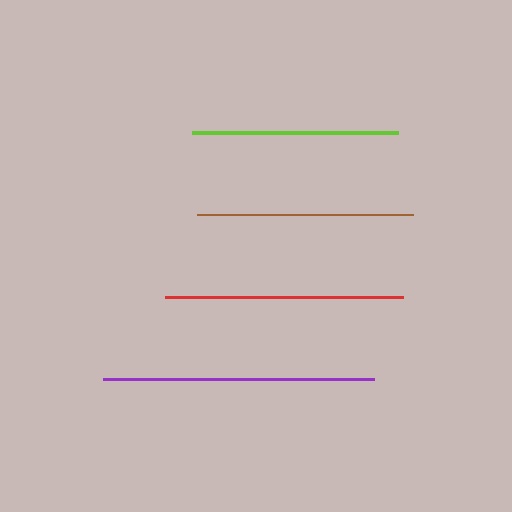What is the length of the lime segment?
The lime segment is approximately 206 pixels long.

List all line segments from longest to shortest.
From longest to shortest: purple, red, brown, lime.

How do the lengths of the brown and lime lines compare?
The brown and lime lines are approximately the same length.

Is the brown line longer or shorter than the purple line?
The purple line is longer than the brown line.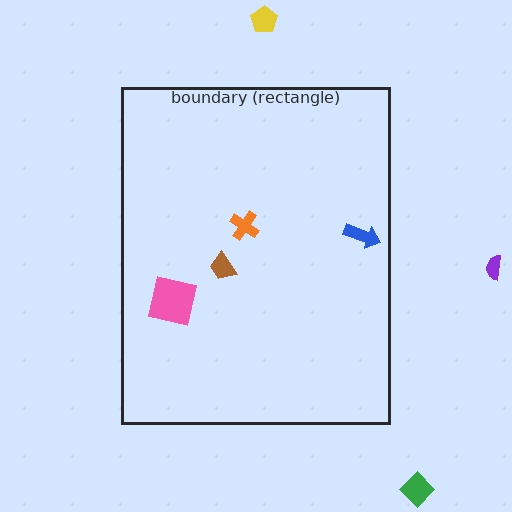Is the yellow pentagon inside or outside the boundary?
Outside.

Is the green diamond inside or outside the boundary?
Outside.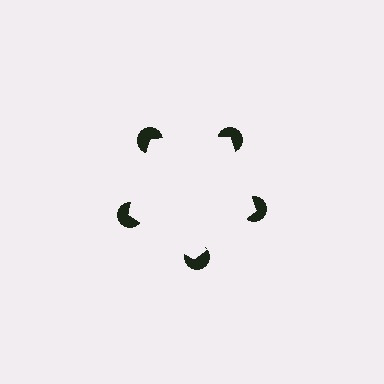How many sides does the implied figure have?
5 sides.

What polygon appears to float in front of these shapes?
An illusory pentagon — its edges are inferred from the aligned wedge cuts in the pac-man discs, not physically drawn.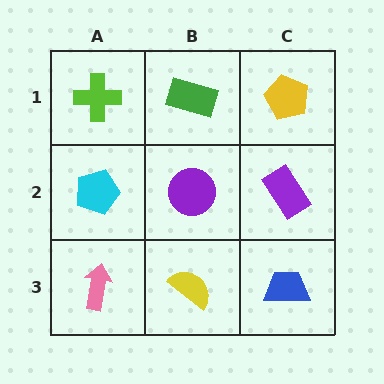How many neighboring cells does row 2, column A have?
3.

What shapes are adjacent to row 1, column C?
A purple rectangle (row 2, column C), a green rectangle (row 1, column B).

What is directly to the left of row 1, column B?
A lime cross.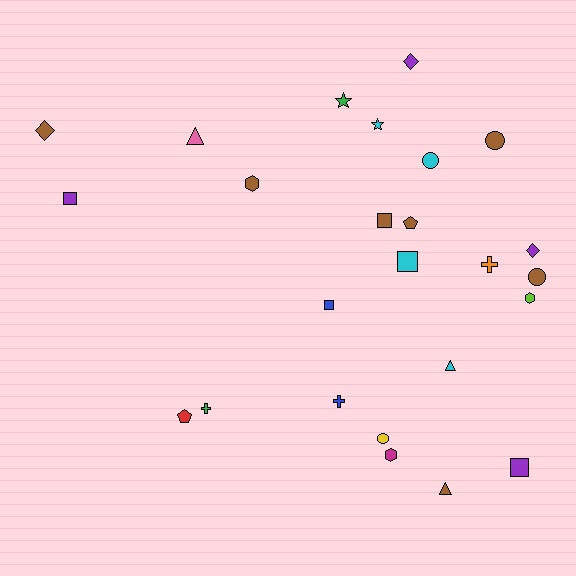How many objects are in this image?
There are 25 objects.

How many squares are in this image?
There are 5 squares.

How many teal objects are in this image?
There are no teal objects.